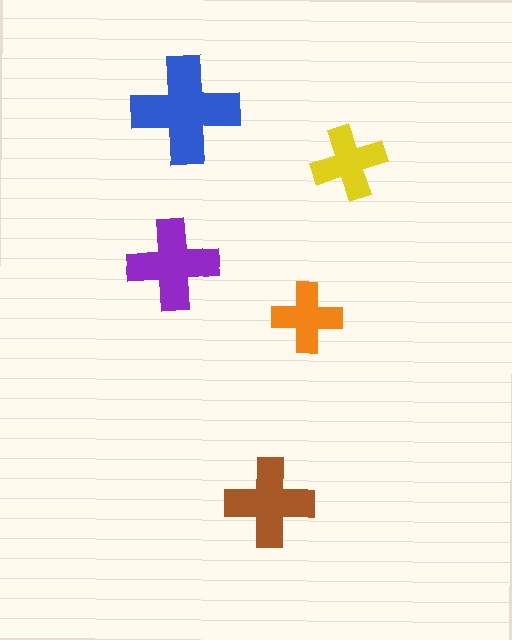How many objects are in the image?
There are 5 objects in the image.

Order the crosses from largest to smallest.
the blue one, the purple one, the brown one, the yellow one, the orange one.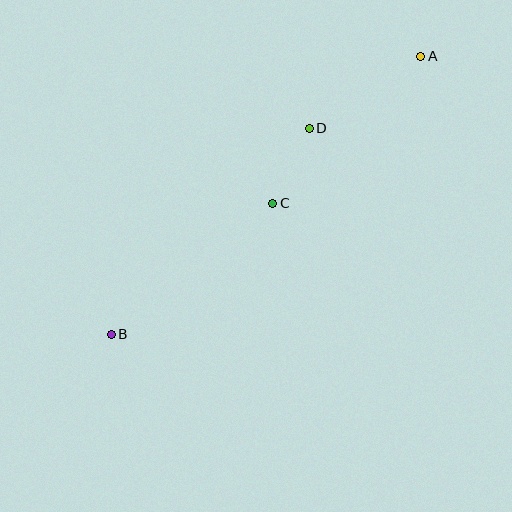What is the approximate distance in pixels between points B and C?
The distance between B and C is approximately 208 pixels.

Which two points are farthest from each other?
Points A and B are farthest from each other.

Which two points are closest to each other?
Points C and D are closest to each other.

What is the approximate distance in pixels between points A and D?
The distance between A and D is approximately 133 pixels.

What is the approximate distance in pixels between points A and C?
The distance between A and C is approximately 209 pixels.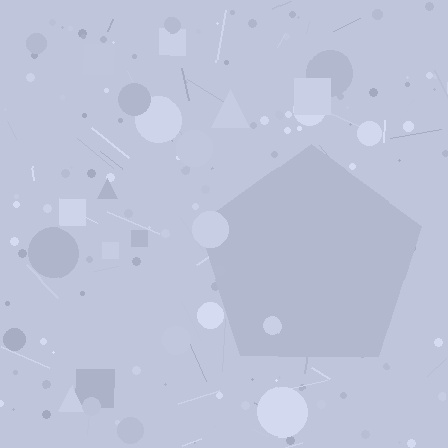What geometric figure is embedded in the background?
A pentagon is embedded in the background.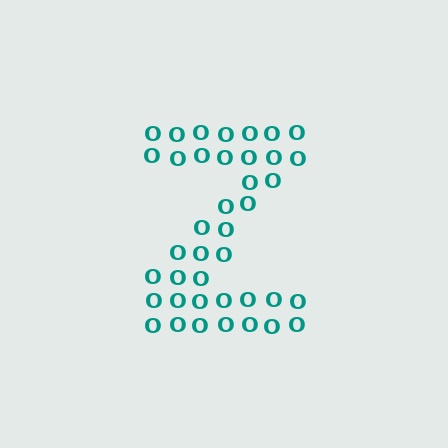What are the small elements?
The small elements are letter O's.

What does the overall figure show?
The overall figure shows the letter Z.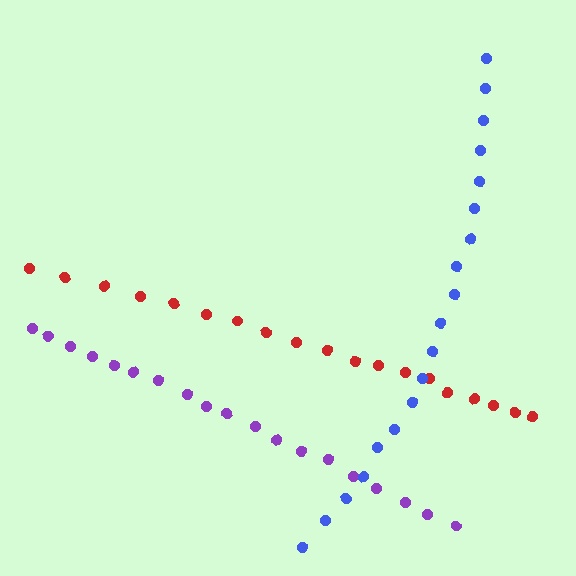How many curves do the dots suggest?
There are 3 distinct paths.